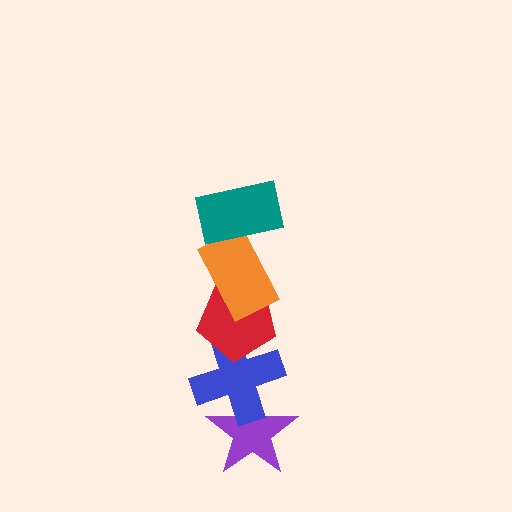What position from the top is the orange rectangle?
The orange rectangle is 2nd from the top.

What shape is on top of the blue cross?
The red pentagon is on top of the blue cross.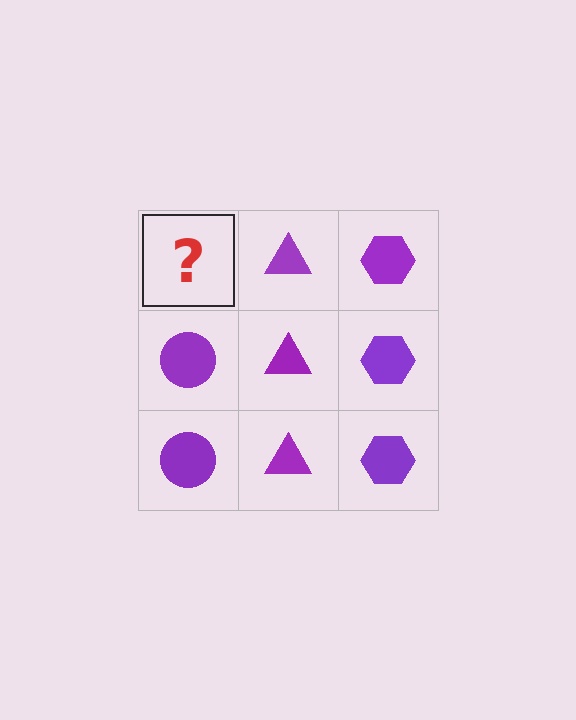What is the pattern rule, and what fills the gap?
The rule is that each column has a consistent shape. The gap should be filled with a purple circle.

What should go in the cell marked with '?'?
The missing cell should contain a purple circle.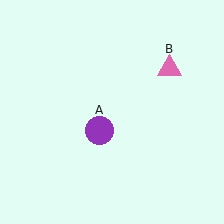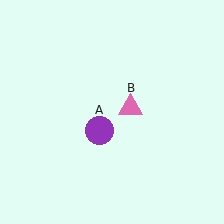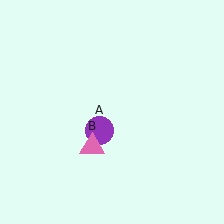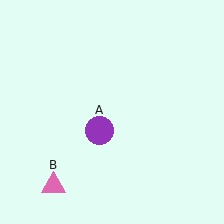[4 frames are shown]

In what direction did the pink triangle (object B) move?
The pink triangle (object B) moved down and to the left.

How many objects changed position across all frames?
1 object changed position: pink triangle (object B).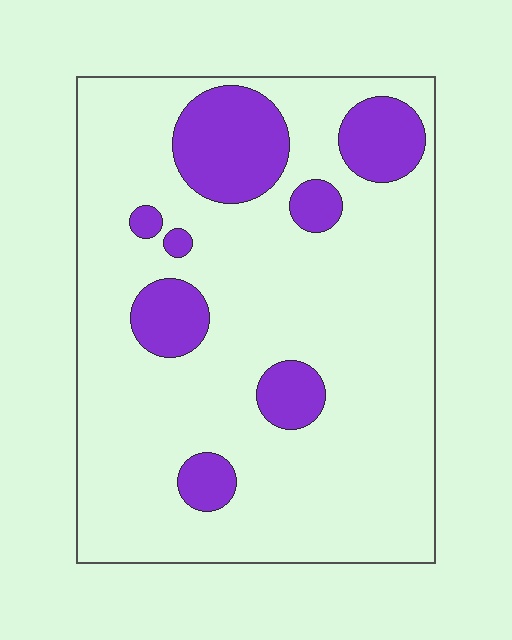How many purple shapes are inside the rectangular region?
8.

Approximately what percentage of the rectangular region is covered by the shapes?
Approximately 20%.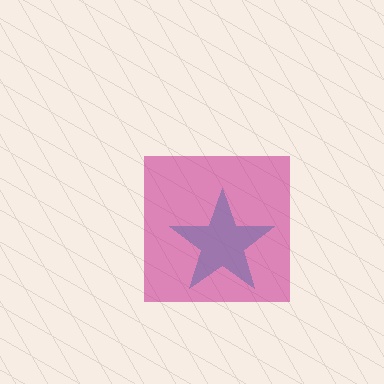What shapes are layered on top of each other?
The layered shapes are: a cyan star, a magenta square.